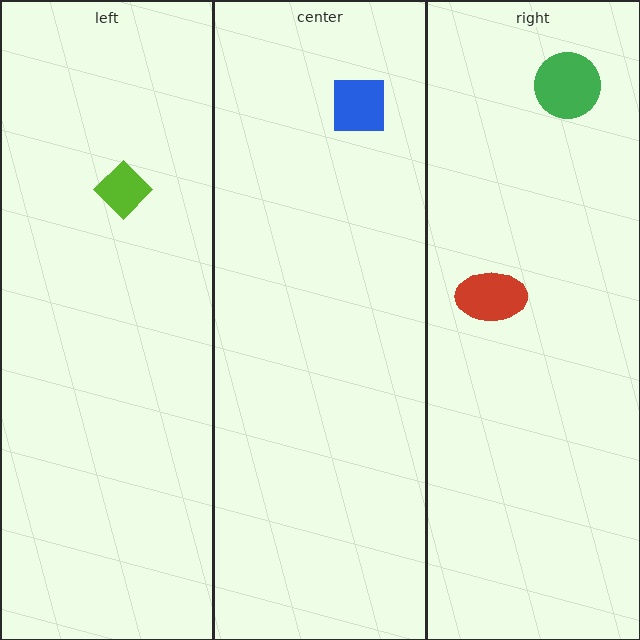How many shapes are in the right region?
2.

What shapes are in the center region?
The blue square.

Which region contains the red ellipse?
The right region.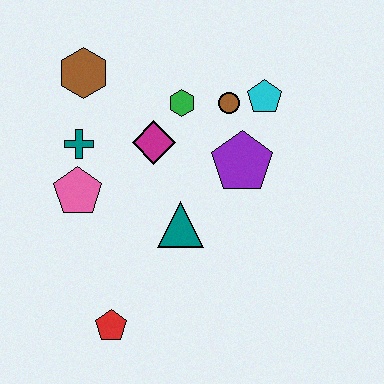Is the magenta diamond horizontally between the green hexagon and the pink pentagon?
Yes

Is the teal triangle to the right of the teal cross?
Yes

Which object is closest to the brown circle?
The cyan pentagon is closest to the brown circle.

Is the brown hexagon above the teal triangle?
Yes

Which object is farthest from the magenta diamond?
The red pentagon is farthest from the magenta diamond.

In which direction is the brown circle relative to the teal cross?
The brown circle is to the right of the teal cross.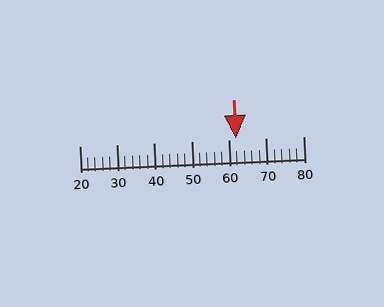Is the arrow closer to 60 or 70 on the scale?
The arrow is closer to 60.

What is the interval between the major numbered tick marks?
The major tick marks are spaced 10 units apart.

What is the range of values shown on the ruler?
The ruler shows values from 20 to 80.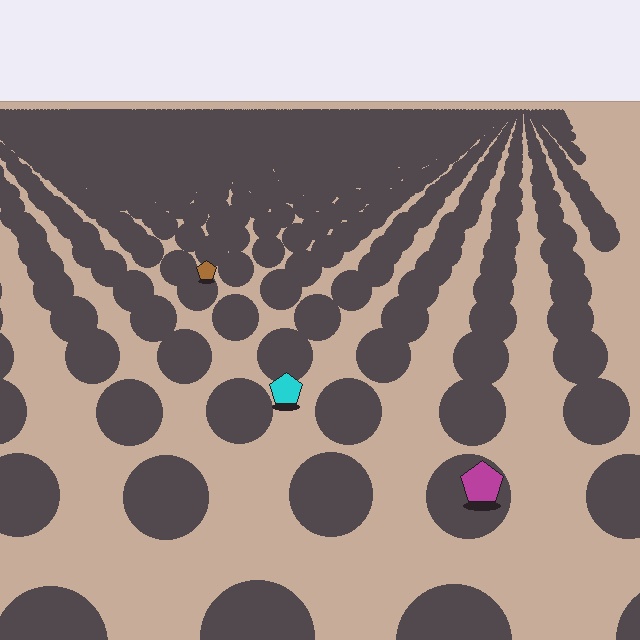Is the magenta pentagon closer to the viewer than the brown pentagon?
Yes. The magenta pentagon is closer — you can tell from the texture gradient: the ground texture is coarser near it.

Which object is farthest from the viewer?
The brown pentagon is farthest from the viewer. It appears smaller and the ground texture around it is denser.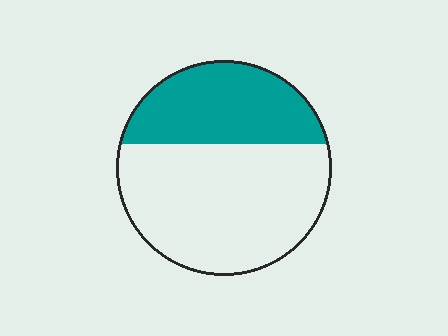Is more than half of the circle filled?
No.